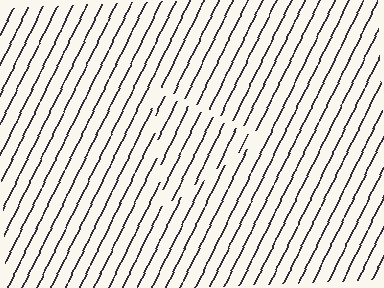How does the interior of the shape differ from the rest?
The interior of the shape contains the same grating, shifted by half a period — the contour is defined by the phase discontinuity where line-ends from the inner and outer gratings abut.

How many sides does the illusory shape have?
3 sides — the line-ends trace a triangle.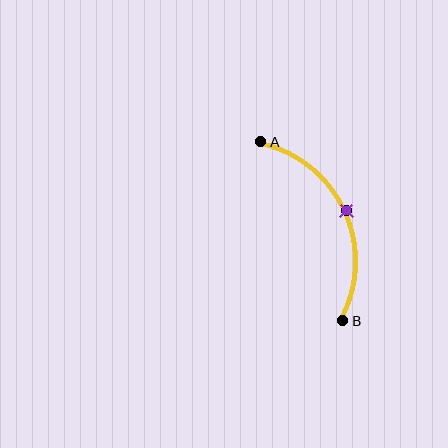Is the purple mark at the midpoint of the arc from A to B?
Yes. The purple mark lies on the arc at equal arc-length from both A and B — it is the arc midpoint.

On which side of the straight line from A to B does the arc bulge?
The arc bulges to the right of the straight line connecting A and B.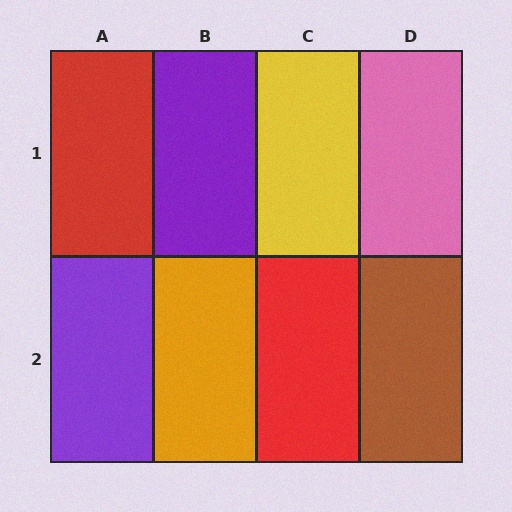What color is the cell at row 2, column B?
Orange.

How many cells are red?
2 cells are red.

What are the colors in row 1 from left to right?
Red, purple, yellow, pink.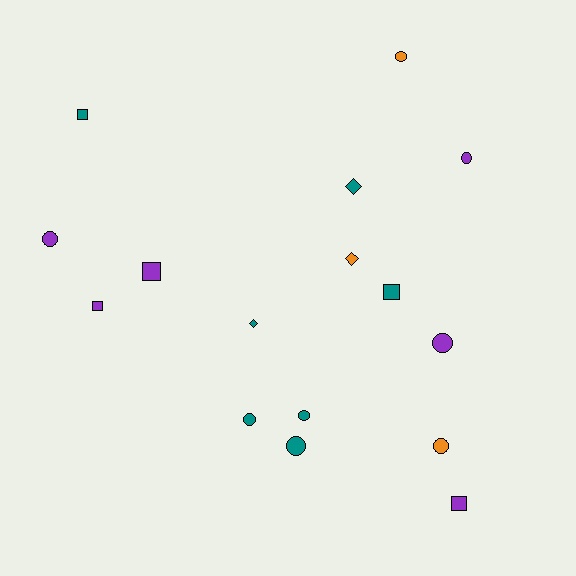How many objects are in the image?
There are 16 objects.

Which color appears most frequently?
Teal, with 7 objects.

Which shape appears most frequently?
Circle, with 8 objects.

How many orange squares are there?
There are no orange squares.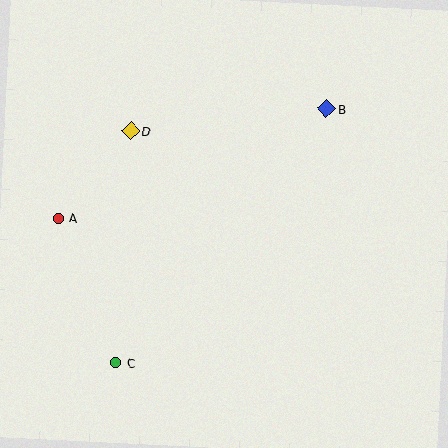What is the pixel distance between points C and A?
The distance between C and A is 155 pixels.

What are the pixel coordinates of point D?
Point D is at (131, 131).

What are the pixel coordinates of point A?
Point A is at (58, 218).